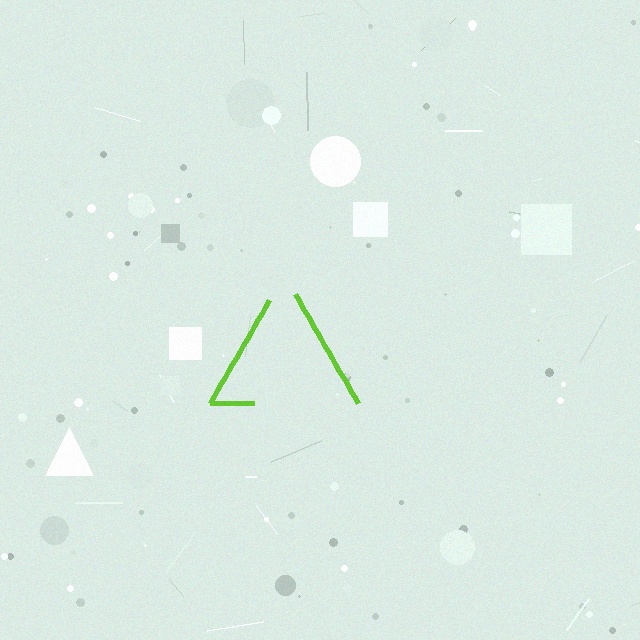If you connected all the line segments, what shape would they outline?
They would outline a triangle.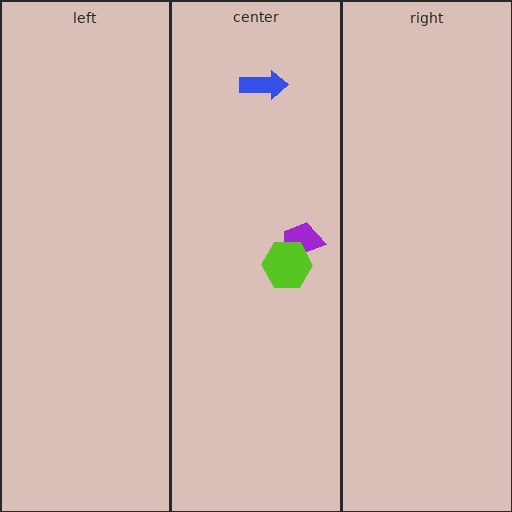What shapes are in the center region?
The blue arrow, the purple trapezoid, the lime hexagon.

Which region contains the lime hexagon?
The center region.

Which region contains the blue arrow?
The center region.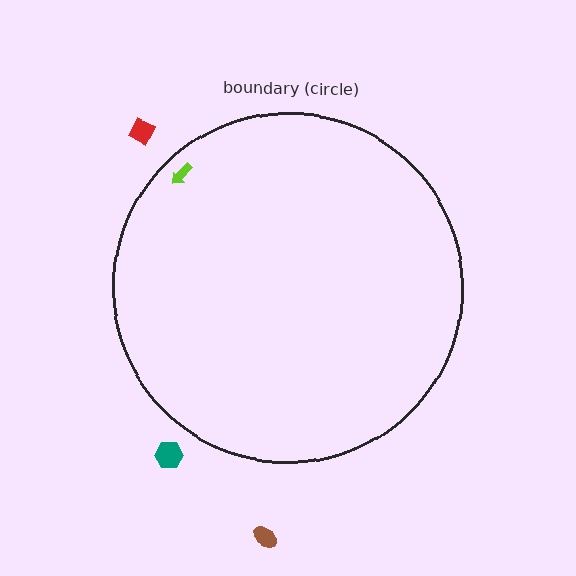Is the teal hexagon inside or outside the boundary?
Outside.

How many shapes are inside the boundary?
1 inside, 3 outside.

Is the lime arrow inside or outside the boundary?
Inside.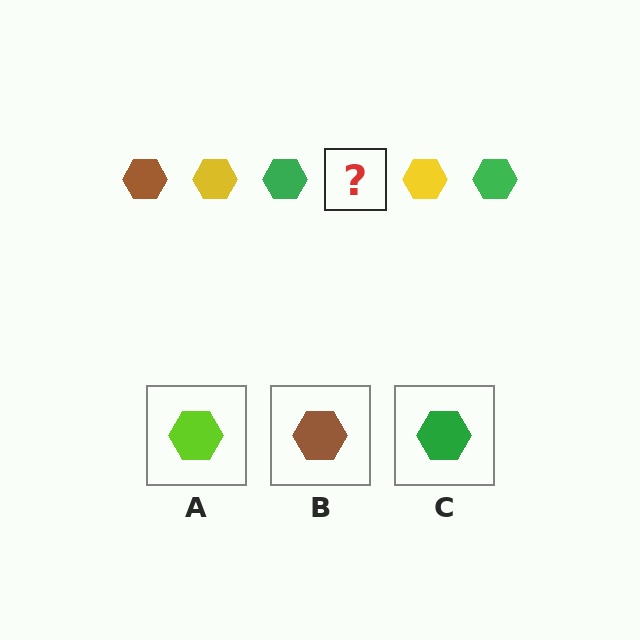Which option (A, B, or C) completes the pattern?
B.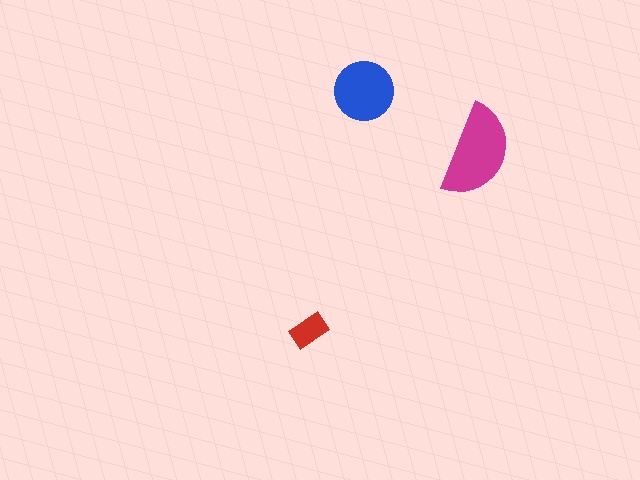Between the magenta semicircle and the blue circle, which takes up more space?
The magenta semicircle.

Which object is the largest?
The magenta semicircle.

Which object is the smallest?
The red rectangle.